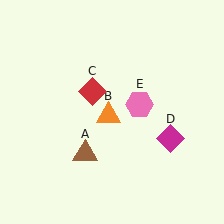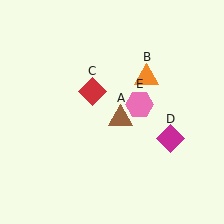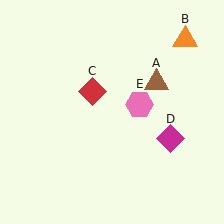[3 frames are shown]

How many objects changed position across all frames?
2 objects changed position: brown triangle (object A), orange triangle (object B).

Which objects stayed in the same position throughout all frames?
Red diamond (object C) and magenta diamond (object D) and pink hexagon (object E) remained stationary.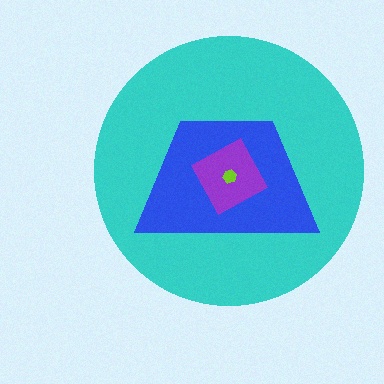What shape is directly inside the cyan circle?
The blue trapezoid.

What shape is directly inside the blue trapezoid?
The purple square.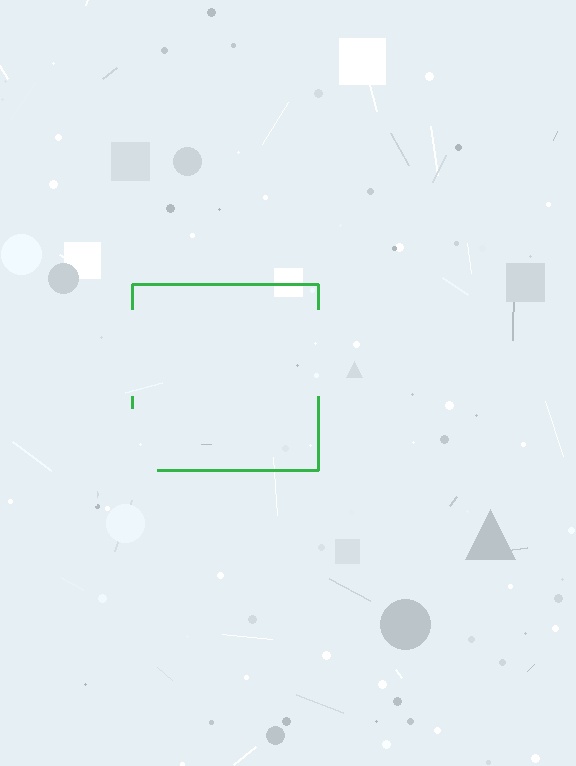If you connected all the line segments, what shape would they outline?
They would outline a square.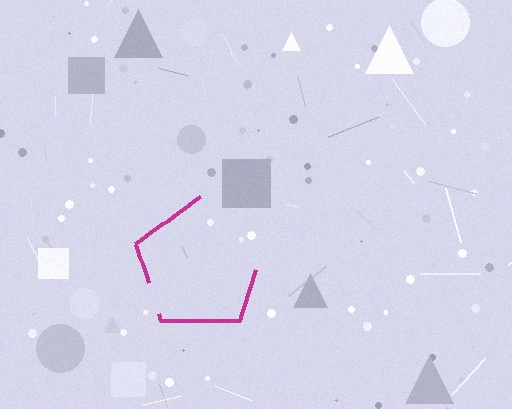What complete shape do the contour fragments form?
The contour fragments form a pentagon.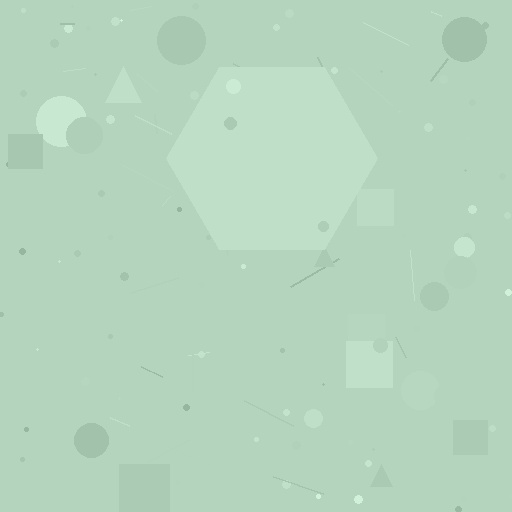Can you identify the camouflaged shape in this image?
The camouflaged shape is a hexagon.